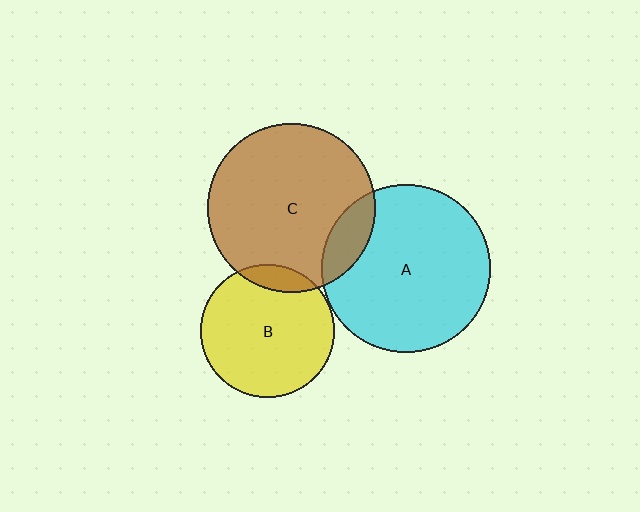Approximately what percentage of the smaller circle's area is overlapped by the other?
Approximately 15%.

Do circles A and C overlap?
Yes.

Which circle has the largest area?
Circle C (brown).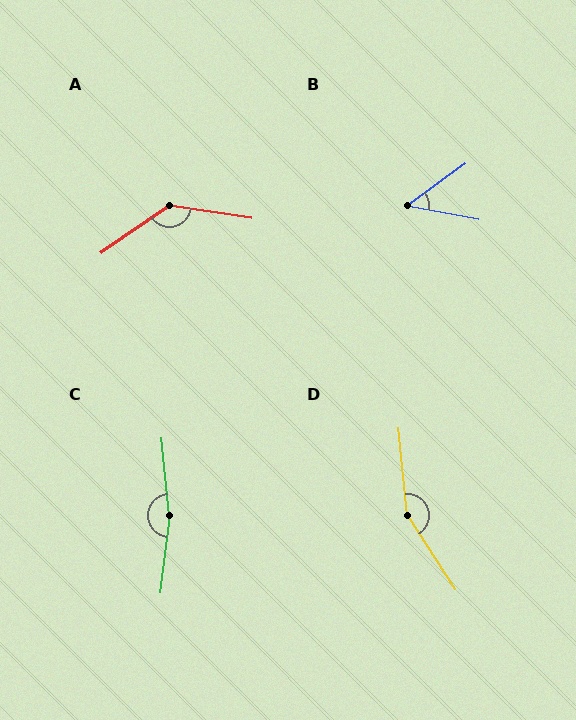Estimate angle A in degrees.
Approximately 136 degrees.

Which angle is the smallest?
B, at approximately 46 degrees.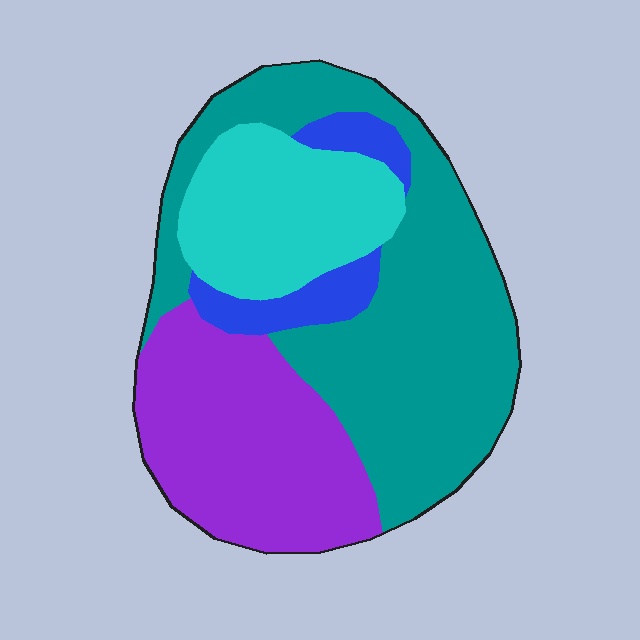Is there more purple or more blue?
Purple.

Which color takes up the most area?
Teal, at roughly 45%.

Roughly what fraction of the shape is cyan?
Cyan covers around 20% of the shape.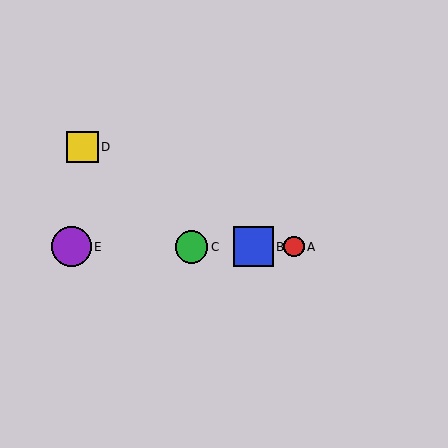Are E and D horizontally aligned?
No, E is at y≈247 and D is at y≈147.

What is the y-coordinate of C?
Object C is at y≈247.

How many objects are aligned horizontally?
4 objects (A, B, C, E) are aligned horizontally.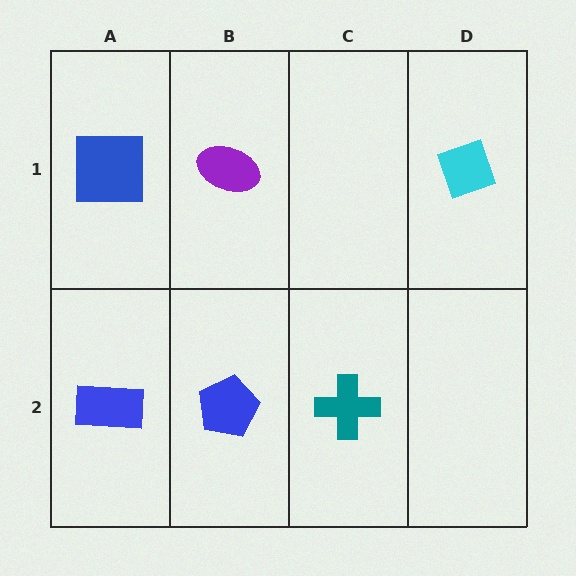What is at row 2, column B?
A blue pentagon.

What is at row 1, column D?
A cyan diamond.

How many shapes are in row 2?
3 shapes.